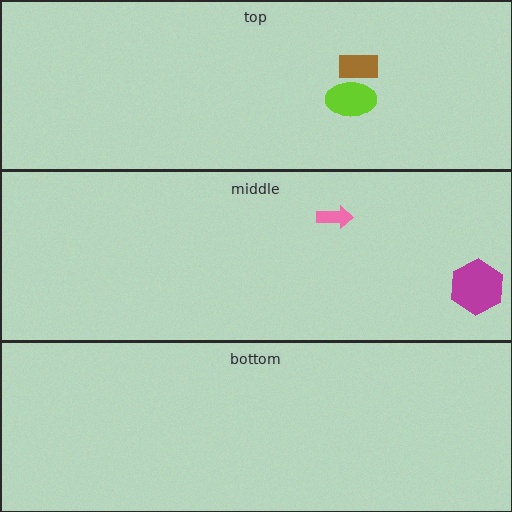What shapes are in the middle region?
The magenta hexagon, the pink arrow.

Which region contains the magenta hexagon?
The middle region.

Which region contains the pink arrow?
The middle region.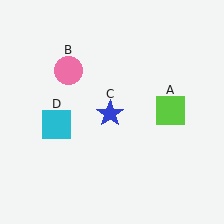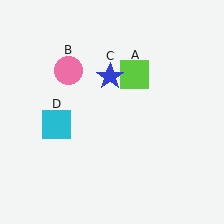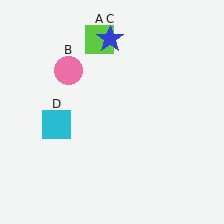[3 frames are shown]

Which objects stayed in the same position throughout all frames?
Pink circle (object B) and cyan square (object D) remained stationary.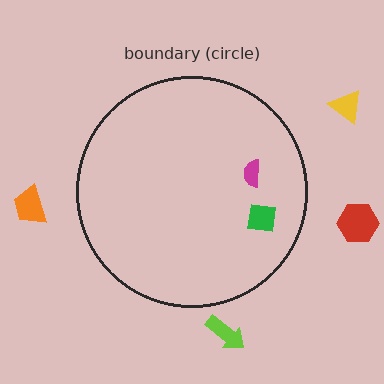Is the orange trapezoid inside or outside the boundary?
Outside.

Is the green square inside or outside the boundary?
Inside.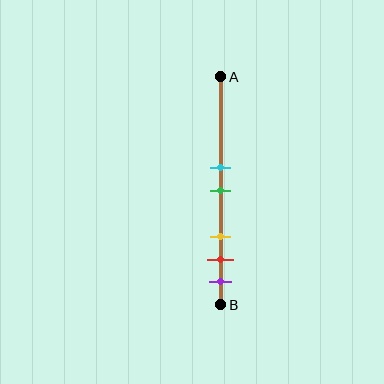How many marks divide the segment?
There are 5 marks dividing the segment.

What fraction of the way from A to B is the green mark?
The green mark is approximately 50% (0.5) of the way from A to B.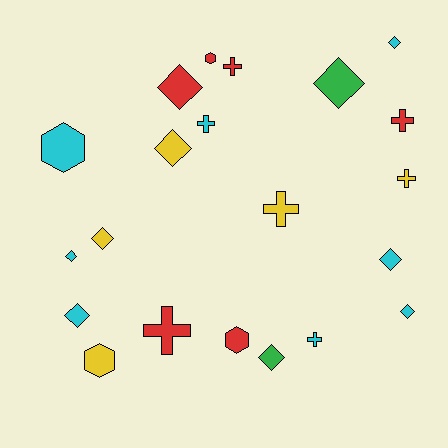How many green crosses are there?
There are no green crosses.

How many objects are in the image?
There are 21 objects.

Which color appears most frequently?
Cyan, with 8 objects.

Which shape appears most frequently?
Diamond, with 10 objects.